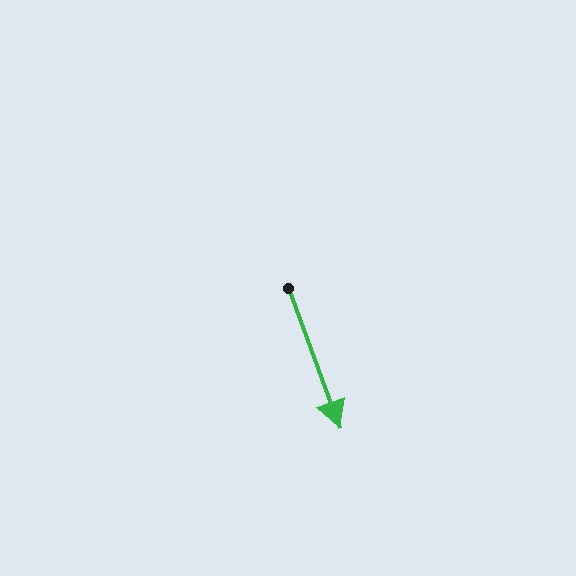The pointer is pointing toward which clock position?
Roughly 5 o'clock.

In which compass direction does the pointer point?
South.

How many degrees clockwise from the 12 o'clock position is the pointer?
Approximately 160 degrees.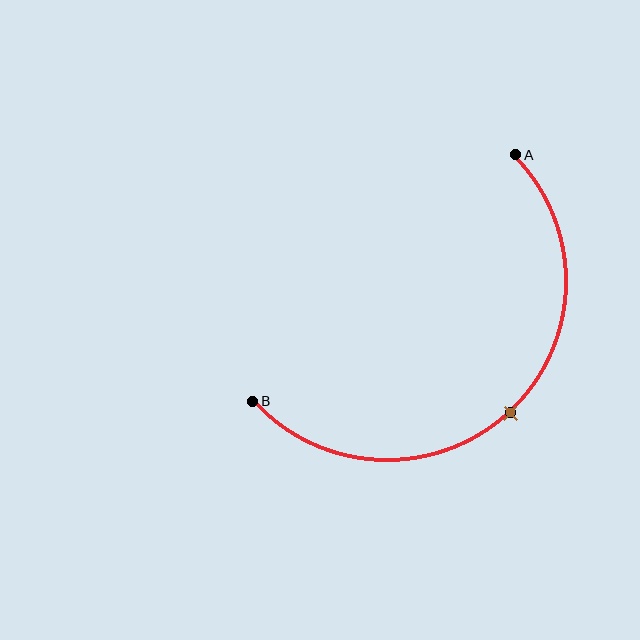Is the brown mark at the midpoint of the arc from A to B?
Yes. The brown mark lies on the arc at equal arc-length from both A and B — it is the arc midpoint.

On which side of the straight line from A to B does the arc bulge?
The arc bulges below and to the right of the straight line connecting A and B.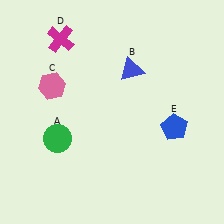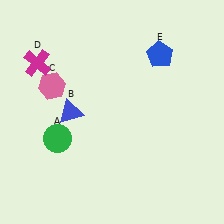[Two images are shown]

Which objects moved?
The objects that moved are: the blue triangle (B), the magenta cross (D), the blue pentagon (E).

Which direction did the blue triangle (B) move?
The blue triangle (B) moved left.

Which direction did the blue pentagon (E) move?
The blue pentagon (E) moved up.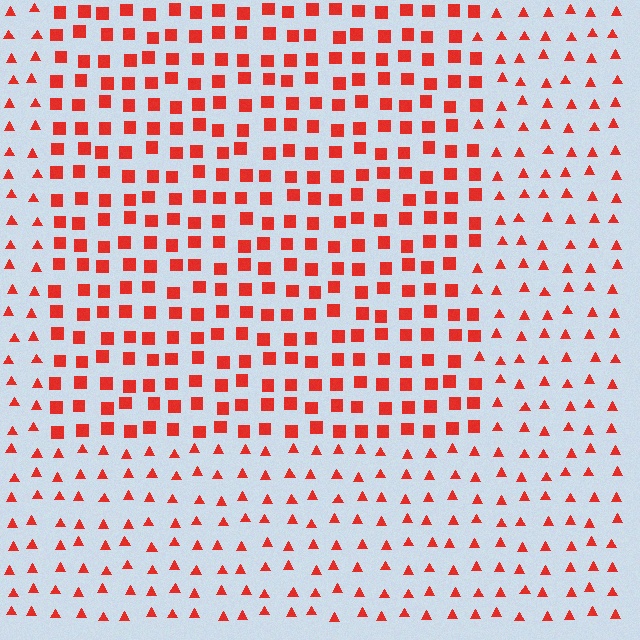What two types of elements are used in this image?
The image uses squares inside the rectangle region and triangles outside it.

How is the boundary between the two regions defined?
The boundary is defined by a change in element shape: squares inside vs. triangles outside. All elements share the same color and spacing.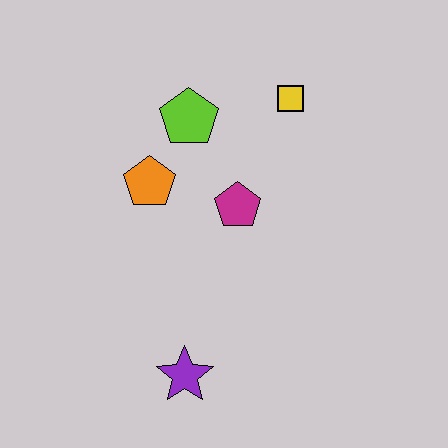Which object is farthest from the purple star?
The yellow square is farthest from the purple star.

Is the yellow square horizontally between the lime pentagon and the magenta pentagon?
No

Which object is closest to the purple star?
The magenta pentagon is closest to the purple star.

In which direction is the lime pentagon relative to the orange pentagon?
The lime pentagon is above the orange pentagon.